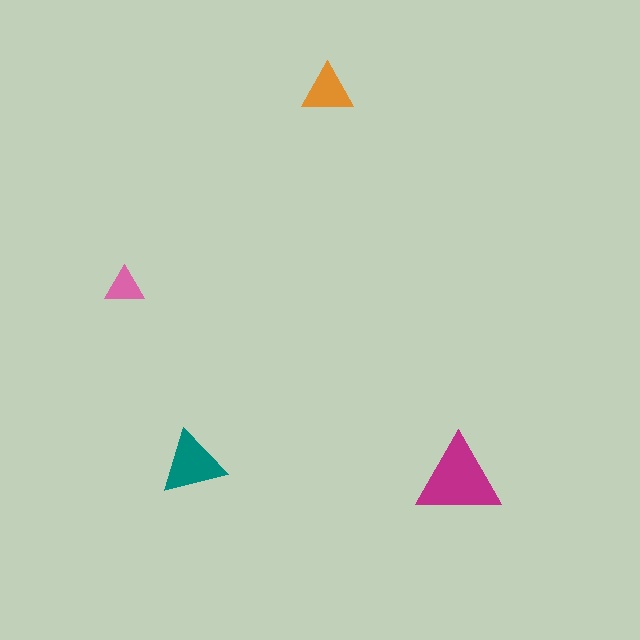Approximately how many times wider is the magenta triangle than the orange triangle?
About 1.5 times wider.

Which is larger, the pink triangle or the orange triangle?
The orange one.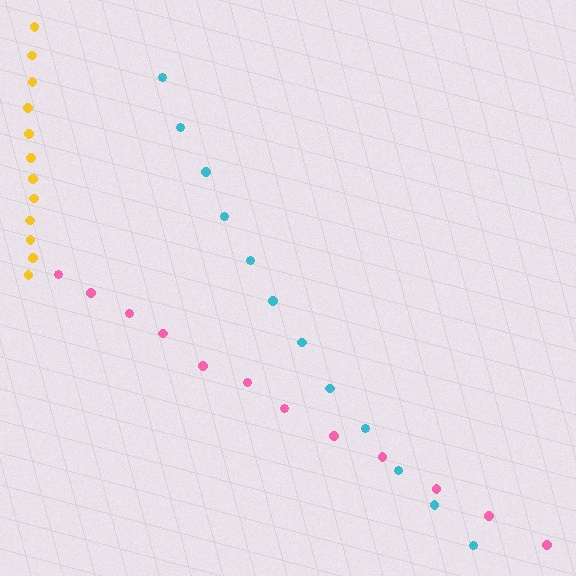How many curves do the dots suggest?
There are 3 distinct paths.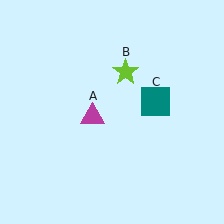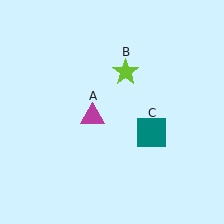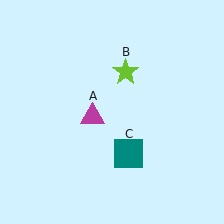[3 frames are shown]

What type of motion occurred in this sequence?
The teal square (object C) rotated clockwise around the center of the scene.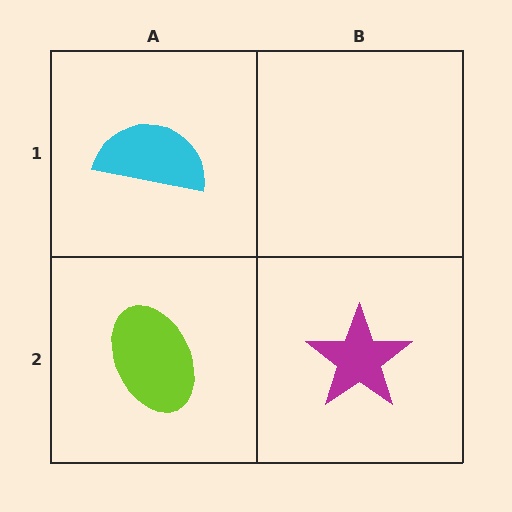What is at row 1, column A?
A cyan semicircle.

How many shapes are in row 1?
1 shape.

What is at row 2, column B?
A magenta star.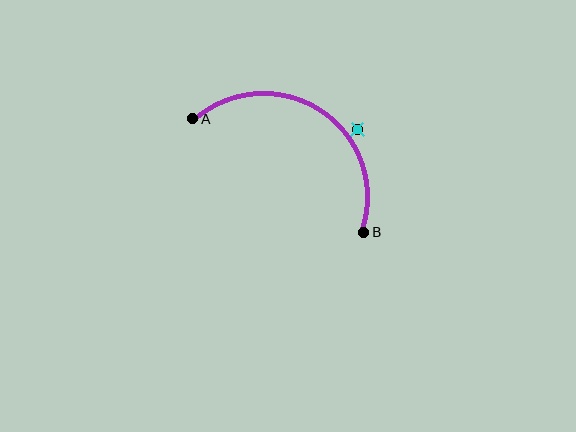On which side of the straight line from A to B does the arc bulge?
The arc bulges above the straight line connecting A and B.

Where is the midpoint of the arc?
The arc midpoint is the point on the curve farthest from the straight line joining A and B. It sits above that line.